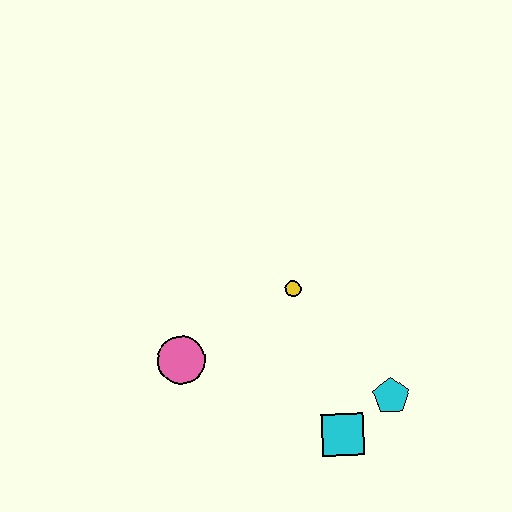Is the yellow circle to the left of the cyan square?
Yes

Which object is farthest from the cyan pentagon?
The pink circle is farthest from the cyan pentagon.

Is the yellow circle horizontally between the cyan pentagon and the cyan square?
No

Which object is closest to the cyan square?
The cyan pentagon is closest to the cyan square.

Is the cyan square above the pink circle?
No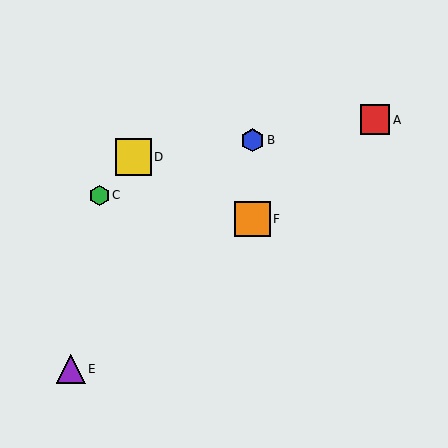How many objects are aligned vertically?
2 objects (B, F) are aligned vertically.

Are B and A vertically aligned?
No, B is at x≈252 and A is at x≈375.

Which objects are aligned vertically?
Objects B, F are aligned vertically.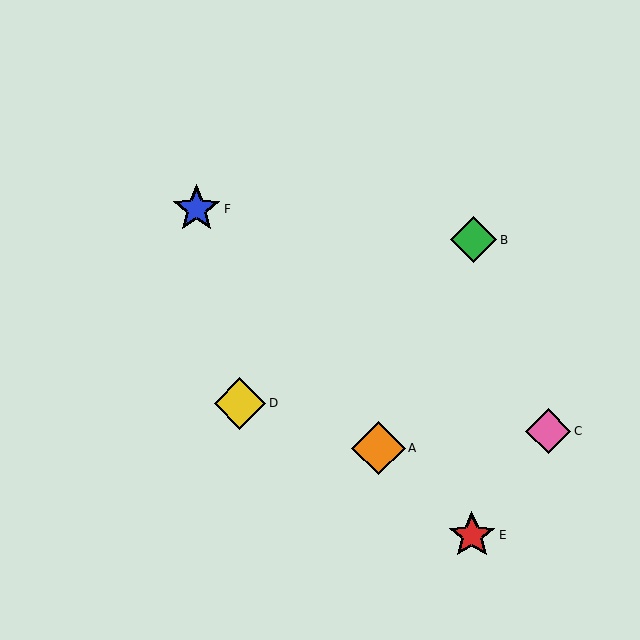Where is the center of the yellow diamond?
The center of the yellow diamond is at (240, 403).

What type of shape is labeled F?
Shape F is a blue star.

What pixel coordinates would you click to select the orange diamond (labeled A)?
Click at (379, 448) to select the orange diamond A.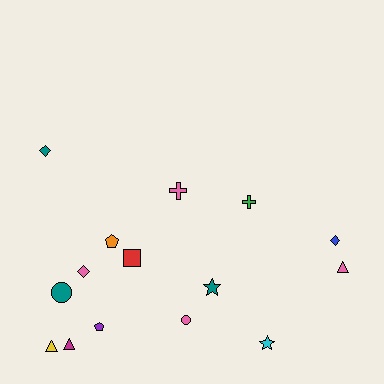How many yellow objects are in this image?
There is 1 yellow object.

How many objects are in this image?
There are 15 objects.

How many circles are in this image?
There are 2 circles.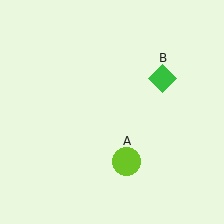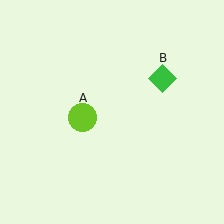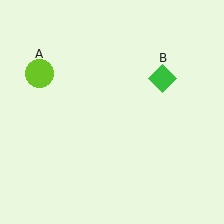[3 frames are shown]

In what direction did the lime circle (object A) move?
The lime circle (object A) moved up and to the left.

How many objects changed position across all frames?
1 object changed position: lime circle (object A).